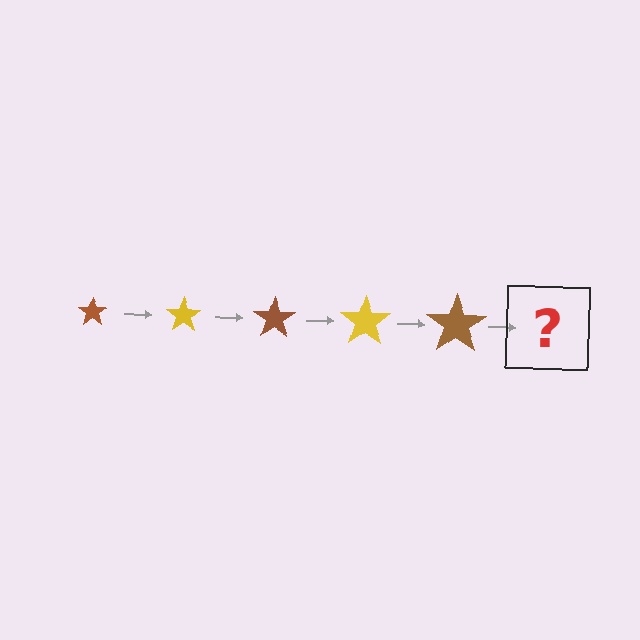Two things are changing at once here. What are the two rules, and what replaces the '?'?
The two rules are that the star grows larger each step and the color cycles through brown and yellow. The '?' should be a yellow star, larger than the previous one.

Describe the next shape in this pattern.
It should be a yellow star, larger than the previous one.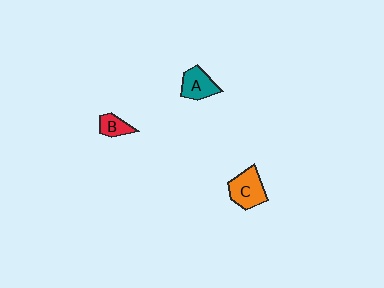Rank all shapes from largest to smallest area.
From largest to smallest: C (orange), A (teal), B (red).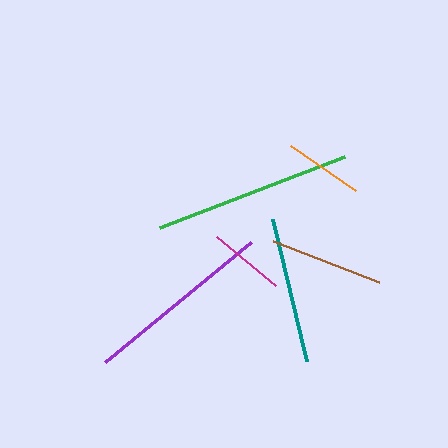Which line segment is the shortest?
The magenta line is the shortest at approximately 76 pixels.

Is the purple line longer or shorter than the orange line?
The purple line is longer than the orange line.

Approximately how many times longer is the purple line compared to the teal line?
The purple line is approximately 1.3 times the length of the teal line.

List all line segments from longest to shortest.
From longest to shortest: green, purple, teal, brown, orange, magenta.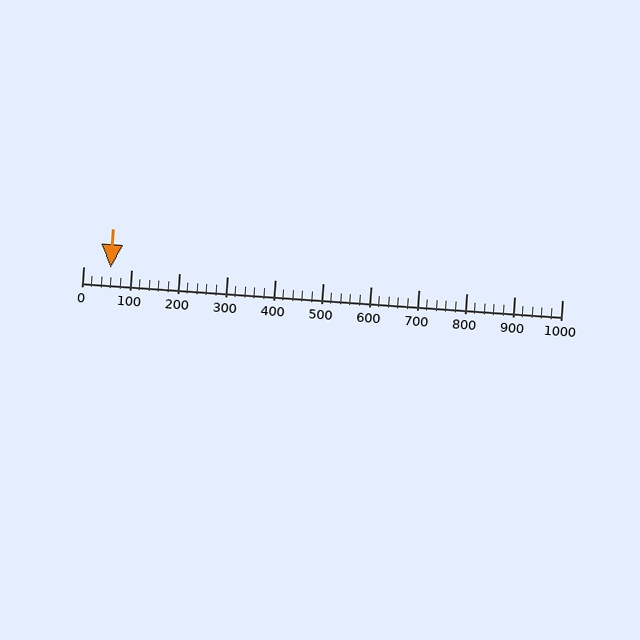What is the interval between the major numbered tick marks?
The major tick marks are spaced 100 units apart.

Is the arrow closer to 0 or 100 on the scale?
The arrow is closer to 100.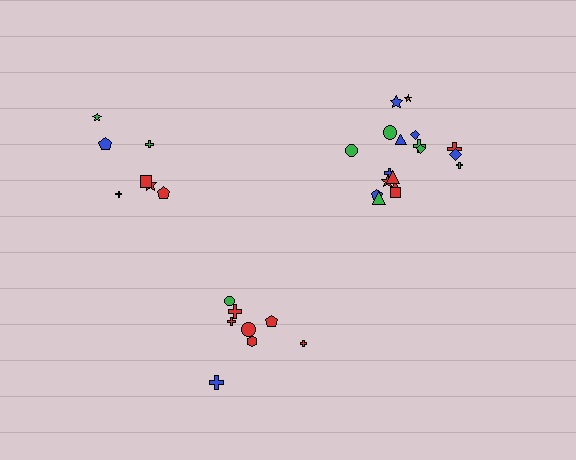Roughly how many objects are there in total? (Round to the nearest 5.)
Roughly 35 objects in total.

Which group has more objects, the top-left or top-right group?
The top-right group.